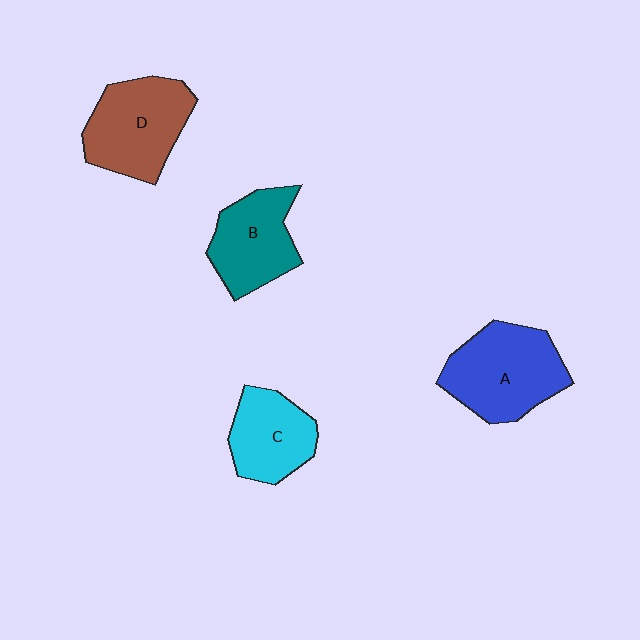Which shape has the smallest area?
Shape C (cyan).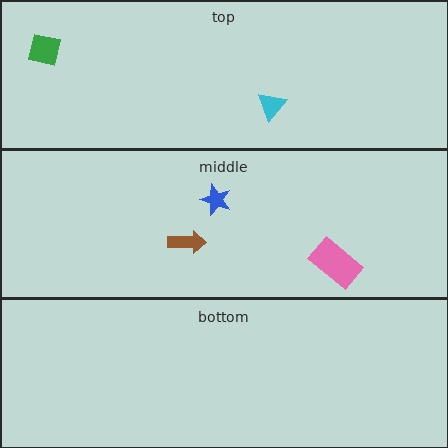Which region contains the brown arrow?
The middle region.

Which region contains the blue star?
The middle region.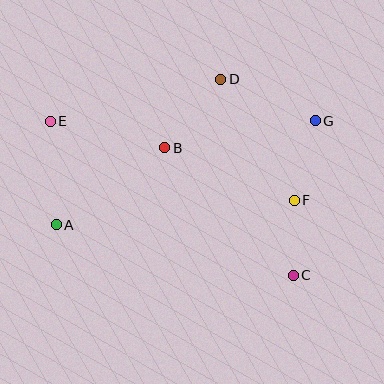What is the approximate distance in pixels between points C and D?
The distance between C and D is approximately 209 pixels.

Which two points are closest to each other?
Points C and F are closest to each other.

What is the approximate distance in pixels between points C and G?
The distance between C and G is approximately 156 pixels.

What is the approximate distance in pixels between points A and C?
The distance between A and C is approximately 243 pixels.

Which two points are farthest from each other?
Points C and E are farthest from each other.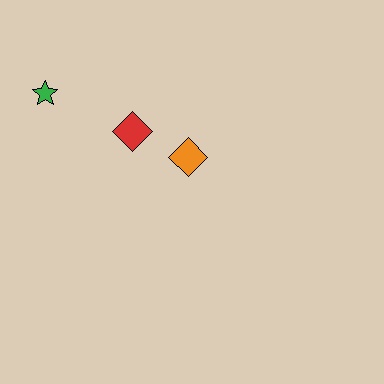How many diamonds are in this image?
There are 2 diamonds.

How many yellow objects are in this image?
There are no yellow objects.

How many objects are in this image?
There are 3 objects.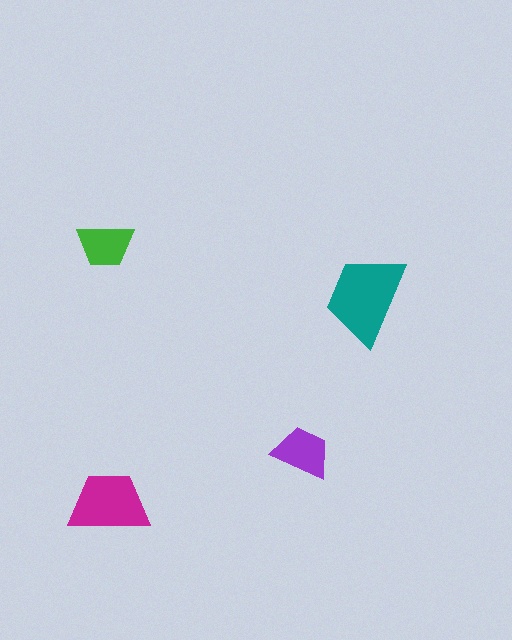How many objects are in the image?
There are 4 objects in the image.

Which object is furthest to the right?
The teal trapezoid is rightmost.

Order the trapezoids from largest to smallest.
the teal one, the magenta one, the purple one, the green one.